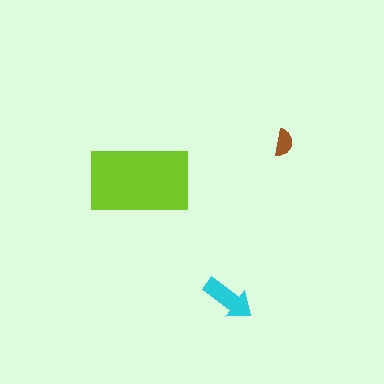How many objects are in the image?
There are 3 objects in the image.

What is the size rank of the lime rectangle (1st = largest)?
1st.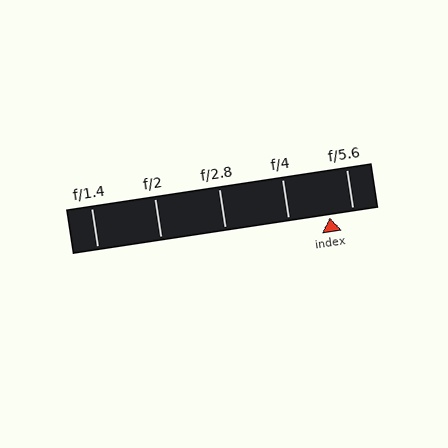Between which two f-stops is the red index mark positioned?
The index mark is between f/4 and f/5.6.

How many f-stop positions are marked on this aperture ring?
There are 5 f-stop positions marked.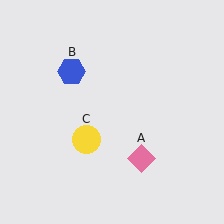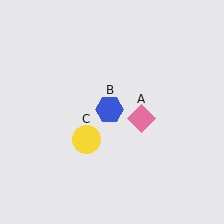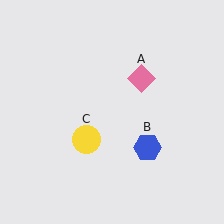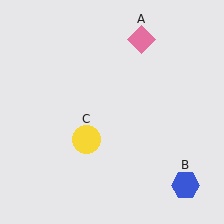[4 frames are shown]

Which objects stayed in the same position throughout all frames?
Yellow circle (object C) remained stationary.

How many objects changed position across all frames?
2 objects changed position: pink diamond (object A), blue hexagon (object B).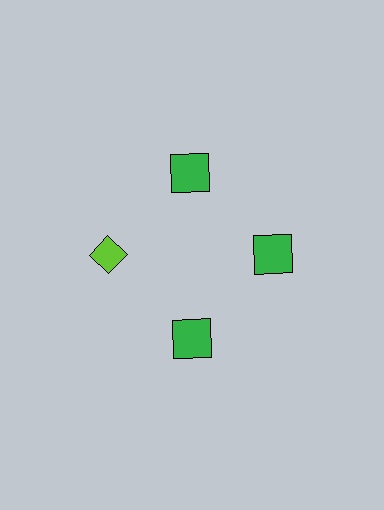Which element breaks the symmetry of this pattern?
The lime diamond at roughly the 9 o'clock position breaks the symmetry. All other shapes are green squares.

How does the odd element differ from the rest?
It differs in both color (lime instead of green) and shape (diamond instead of square).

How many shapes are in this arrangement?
There are 4 shapes arranged in a ring pattern.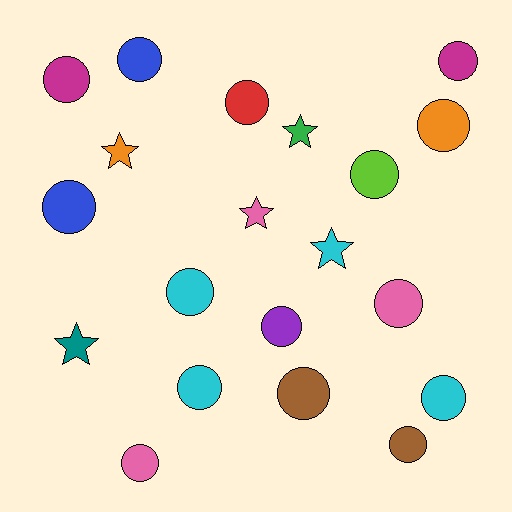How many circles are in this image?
There are 15 circles.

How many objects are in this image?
There are 20 objects.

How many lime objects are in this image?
There is 1 lime object.